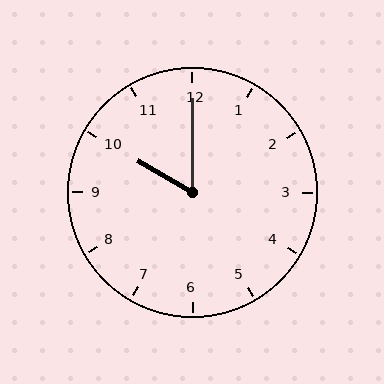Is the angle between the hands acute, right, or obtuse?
It is acute.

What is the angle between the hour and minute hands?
Approximately 60 degrees.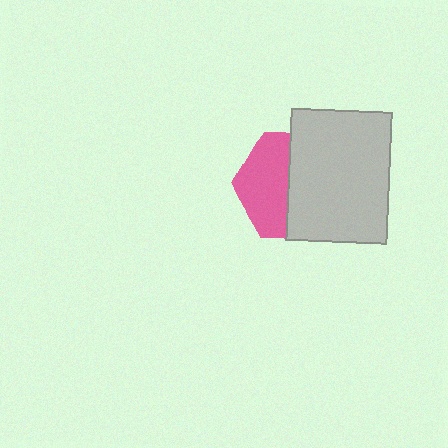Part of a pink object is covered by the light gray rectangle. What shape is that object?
It is a hexagon.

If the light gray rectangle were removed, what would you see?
You would see the complete pink hexagon.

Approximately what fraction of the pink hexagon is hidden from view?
Roughly 56% of the pink hexagon is hidden behind the light gray rectangle.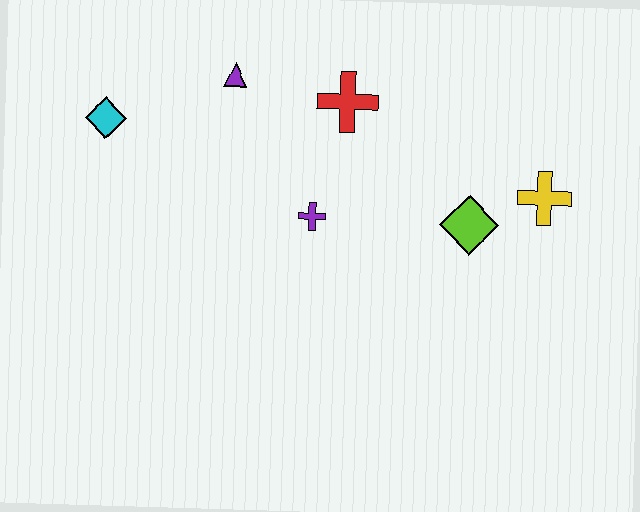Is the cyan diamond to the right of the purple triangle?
No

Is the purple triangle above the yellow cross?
Yes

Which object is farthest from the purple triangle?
The yellow cross is farthest from the purple triangle.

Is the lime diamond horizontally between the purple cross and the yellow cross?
Yes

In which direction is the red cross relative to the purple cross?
The red cross is above the purple cross.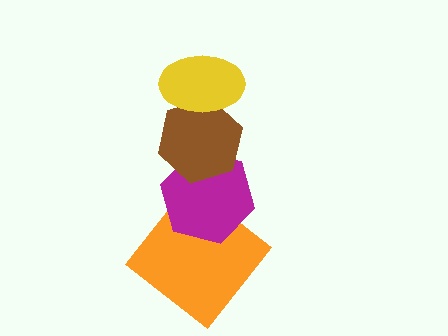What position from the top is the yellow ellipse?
The yellow ellipse is 1st from the top.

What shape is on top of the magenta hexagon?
The brown hexagon is on top of the magenta hexagon.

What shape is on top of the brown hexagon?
The yellow ellipse is on top of the brown hexagon.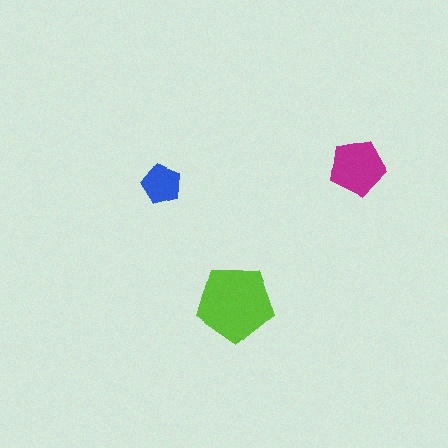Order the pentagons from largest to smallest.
the lime one, the magenta one, the blue one.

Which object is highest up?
The magenta pentagon is topmost.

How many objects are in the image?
There are 3 objects in the image.